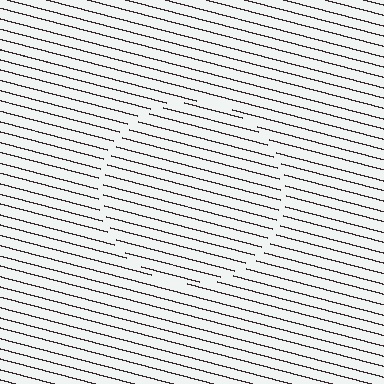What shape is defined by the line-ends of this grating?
An illusory circle. The interior of the shape contains the same grating, shifted by half a period — the contour is defined by the phase discontinuity where line-ends from the inner and outer gratings abut.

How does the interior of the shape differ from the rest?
The interior of the shape contains the same grating, shifted by half a period — the contour is defined by the phase discontinuity where line-ends from the inner and outer gratings abut.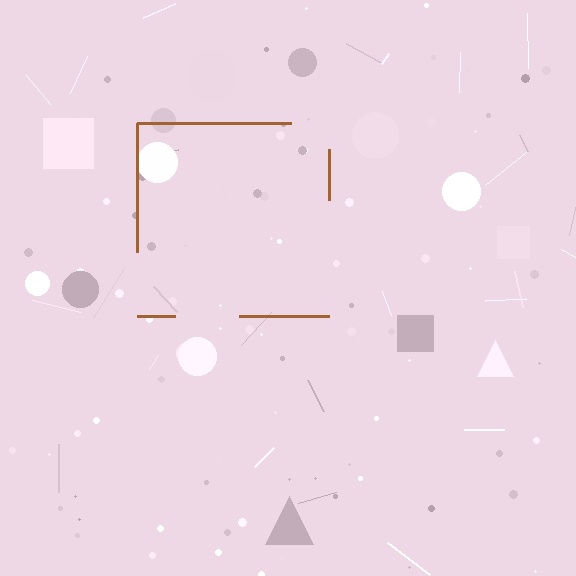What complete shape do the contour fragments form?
The contour fragments form a square.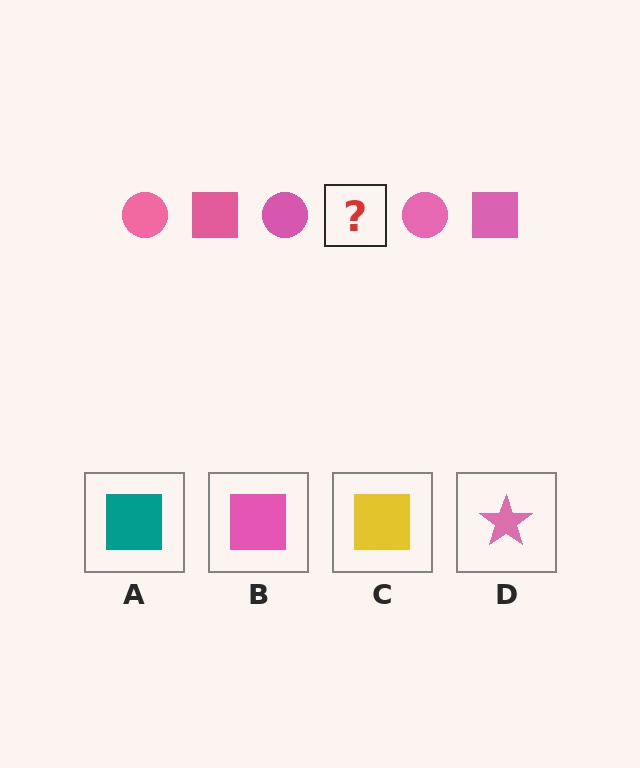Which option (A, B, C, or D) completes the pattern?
B.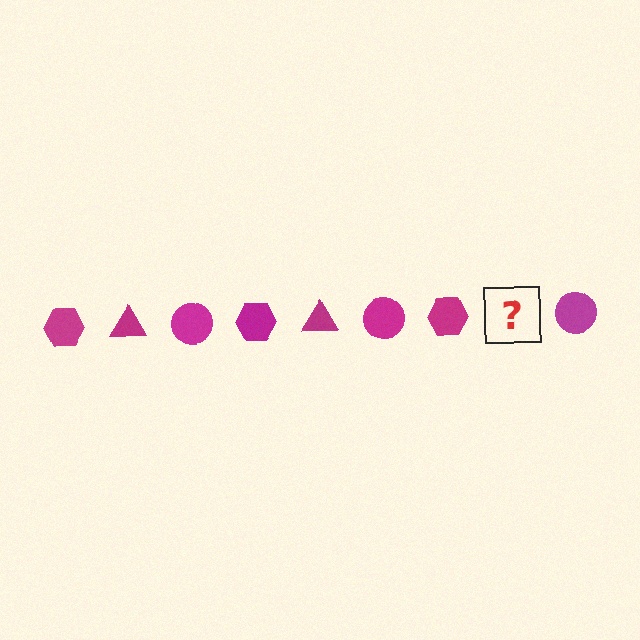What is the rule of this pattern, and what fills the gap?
The rule is that the pattern cycles through hexagon, triangle, circle shapes in magenta. The gap should be filled with a magenta triangle.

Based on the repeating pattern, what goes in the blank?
The blank should be a magenta triangle.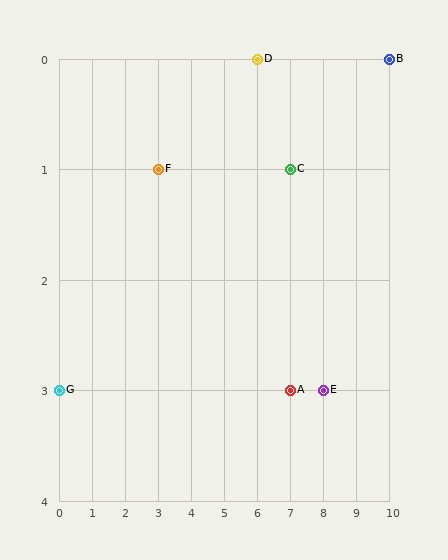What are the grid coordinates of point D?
Point D is at grid coordinates (6, 0).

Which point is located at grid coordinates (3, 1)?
Point F is at (3, 1).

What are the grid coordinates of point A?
Point A is at grid coordinates (7, 3).